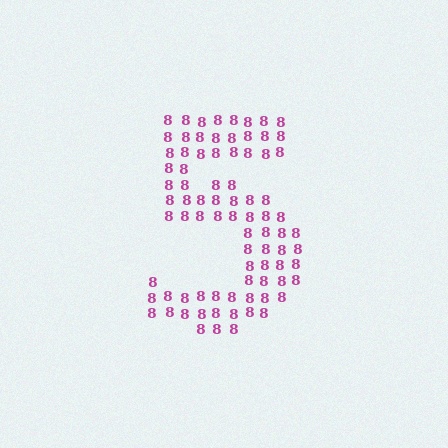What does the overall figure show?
The overall figure shows the digit 5.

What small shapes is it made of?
It is made of small digit 8's.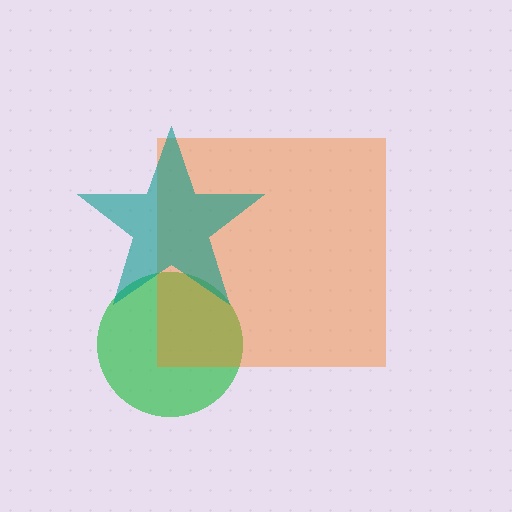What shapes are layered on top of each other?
The layered shapes are: a green circle, an orange square, a teal star.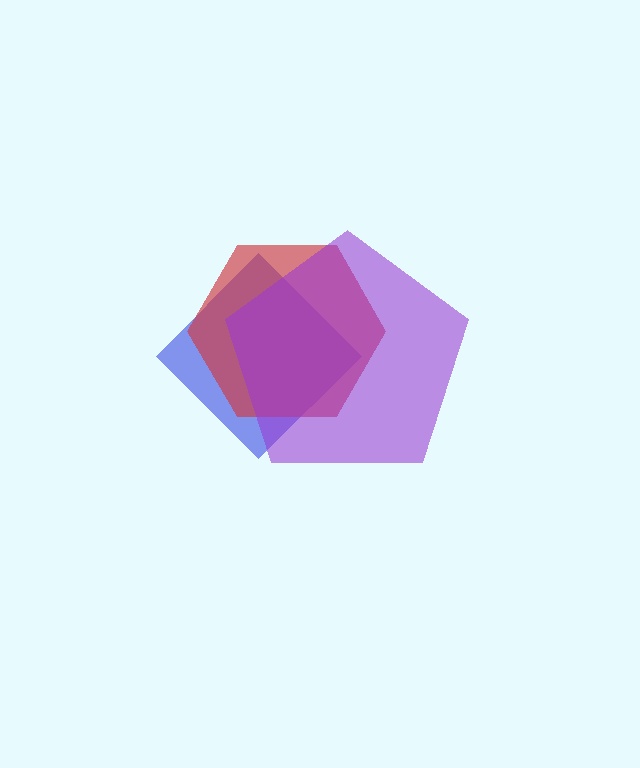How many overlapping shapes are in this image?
There are 3 overlapping shapes in the image.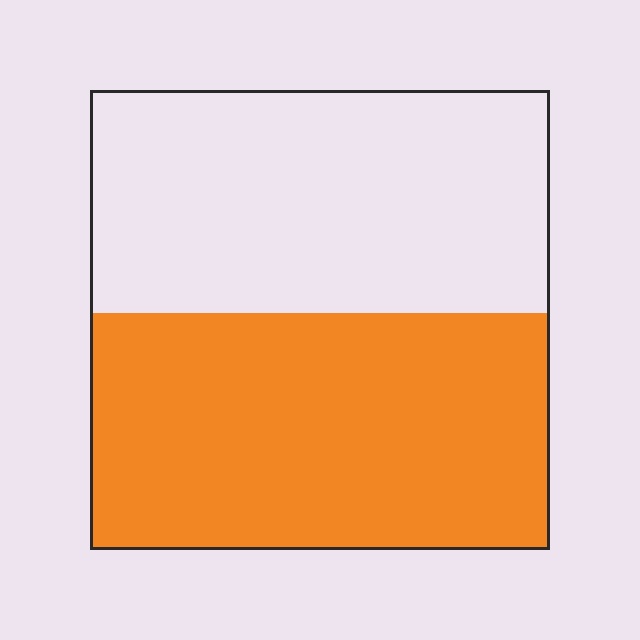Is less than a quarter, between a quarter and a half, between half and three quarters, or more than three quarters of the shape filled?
Between half and three quarters.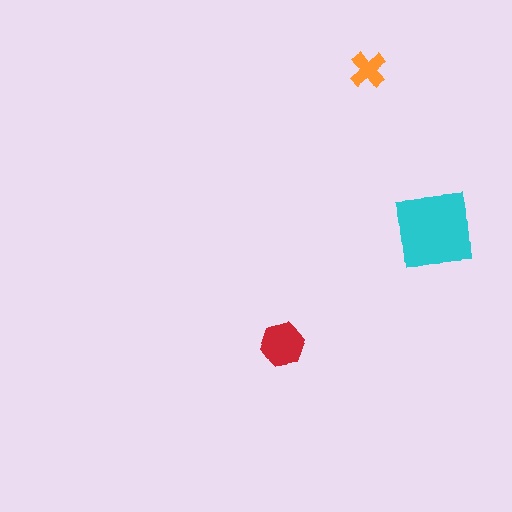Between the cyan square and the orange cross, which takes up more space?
The cyan square.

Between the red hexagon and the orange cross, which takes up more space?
The red hexagon.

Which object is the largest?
The cyan square.